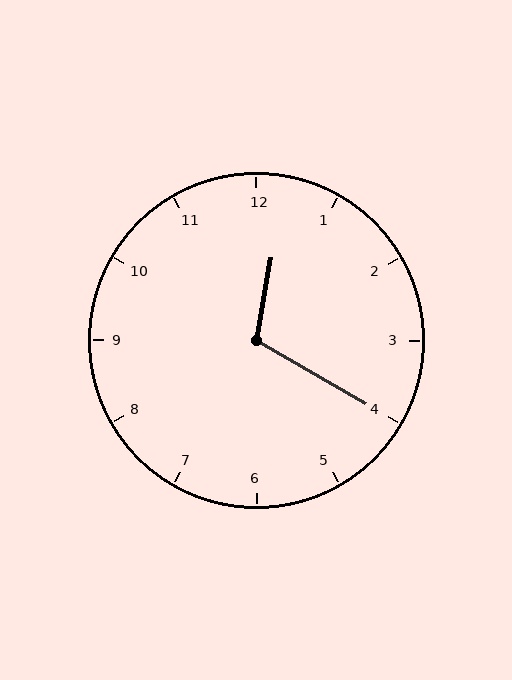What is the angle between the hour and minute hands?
Approximately 110 degrees.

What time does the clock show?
12:20.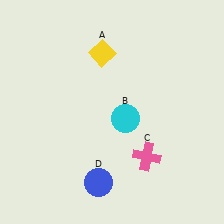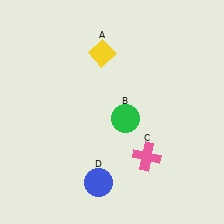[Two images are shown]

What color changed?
The circle (B) changed from cyan in Image 1 to green in Image 2.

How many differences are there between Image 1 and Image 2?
There is 1 difference between the two images.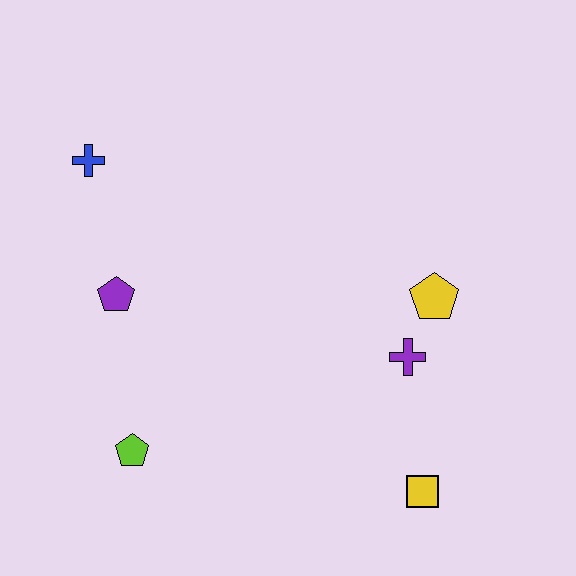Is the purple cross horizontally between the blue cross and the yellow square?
Yes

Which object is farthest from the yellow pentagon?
The blue cross is farthest from the yellow pentagon.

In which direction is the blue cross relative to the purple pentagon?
The blue cross is above the purple pentagon.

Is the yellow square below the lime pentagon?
Yes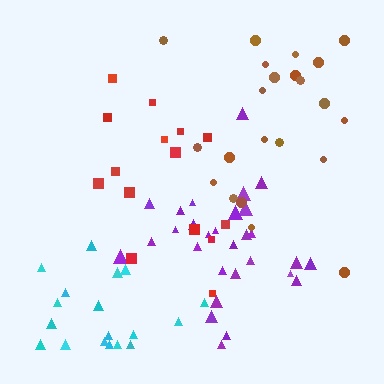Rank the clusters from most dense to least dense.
purple, cyan, red, brown.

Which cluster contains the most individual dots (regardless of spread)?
Purple (30).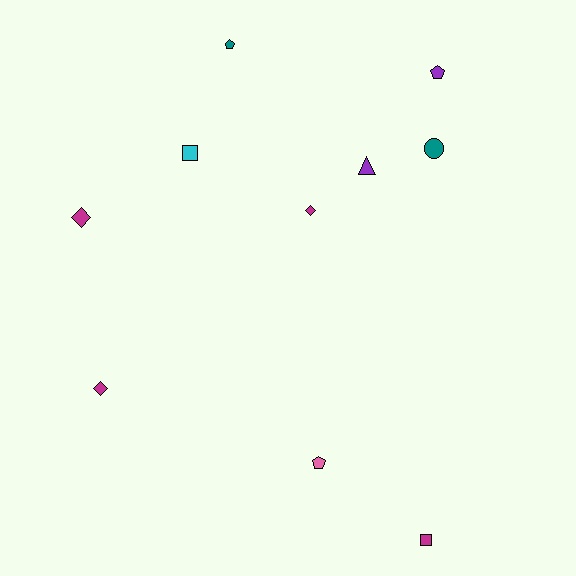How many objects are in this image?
There are 10 objects.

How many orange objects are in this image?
There are no orange objects.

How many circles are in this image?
There is 1 circle.